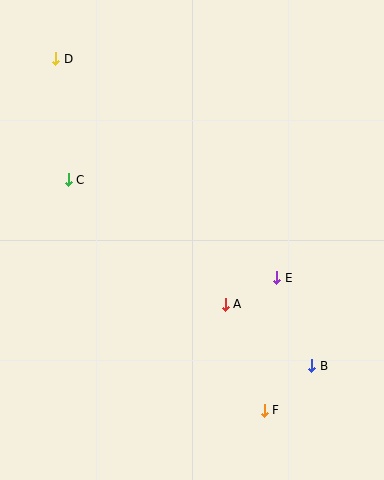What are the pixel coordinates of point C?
Point C is at (68, 180).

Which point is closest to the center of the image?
Point A at (225, 304) is closest to the center.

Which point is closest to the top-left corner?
Point D is closest to the top-left corner.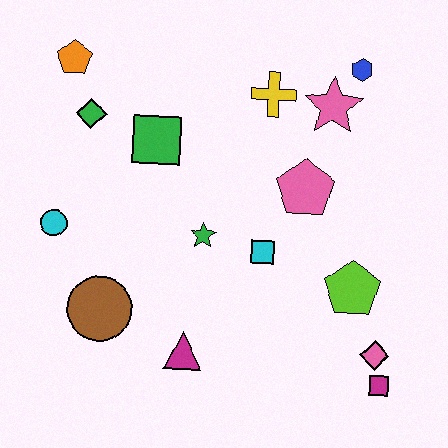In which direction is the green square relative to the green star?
The green square is above the green star.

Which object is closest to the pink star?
The blue hexagon is closest to the pink star.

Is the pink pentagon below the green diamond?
Yes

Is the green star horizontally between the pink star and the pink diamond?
No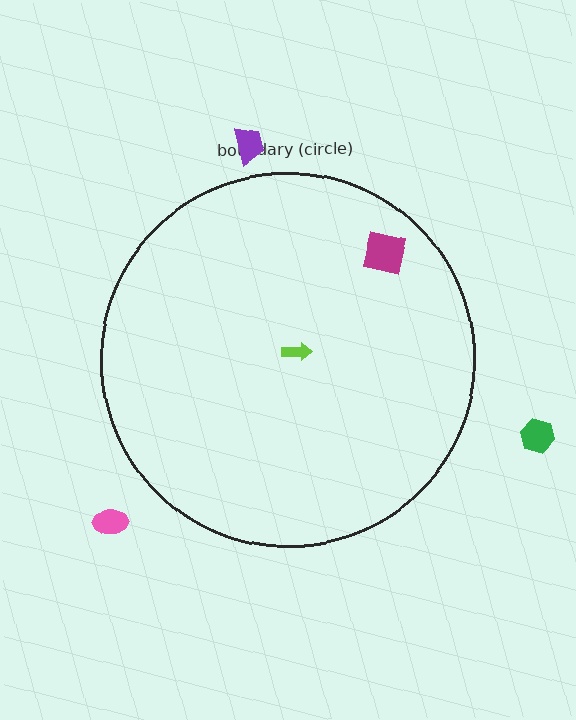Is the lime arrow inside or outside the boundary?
Inside.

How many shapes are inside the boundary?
2 inside, 3 outside.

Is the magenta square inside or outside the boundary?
Inside.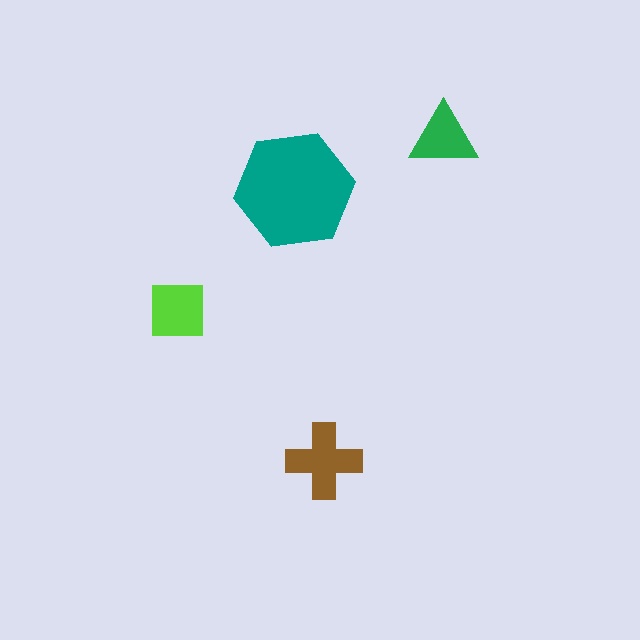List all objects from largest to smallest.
The teal hexagon, the brown cross, the lime square, the green triangle.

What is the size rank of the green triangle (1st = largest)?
4th.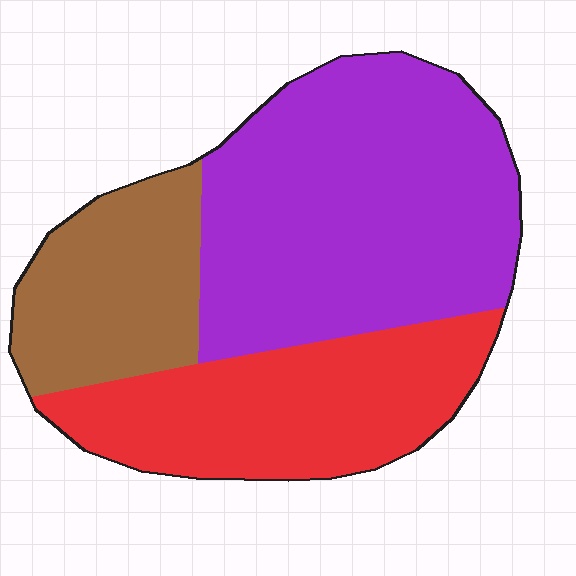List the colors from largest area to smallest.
From largest to smallest: purple, red, brown.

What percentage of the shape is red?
Red covers 30% of the shape.